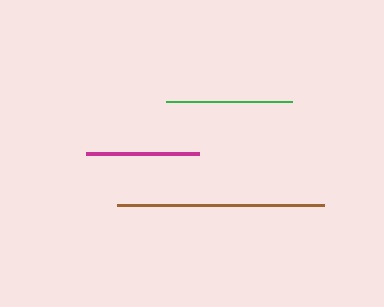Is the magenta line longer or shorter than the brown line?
The brown line is longer than the magenta line.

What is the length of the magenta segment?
The magenta segment is approximately 113 pixels long.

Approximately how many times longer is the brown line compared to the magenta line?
The brown line is approximately 1.8 times the length of the magenta line.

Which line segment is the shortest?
The magenta line is the shortest at approximately 113 pixels.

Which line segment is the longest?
The brown line is the longest at approximately 207 pixels.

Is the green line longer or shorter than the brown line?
The brown line is longer than the green line.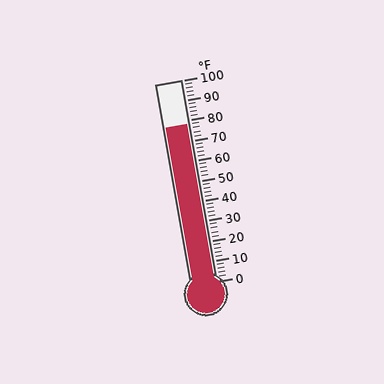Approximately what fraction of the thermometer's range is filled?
The thermometer is filled to approximately 80% of its range.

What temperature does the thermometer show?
The thermometer shows approximately 78°F.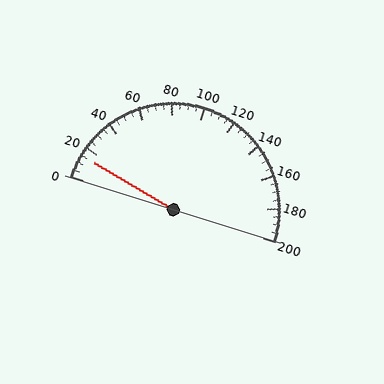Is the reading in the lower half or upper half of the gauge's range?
The reading is in the lower half of the range (0 to 200).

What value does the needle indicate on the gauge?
The needle indicates approximately 15.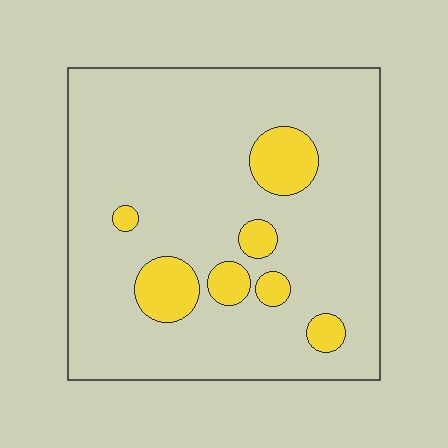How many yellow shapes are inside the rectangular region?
7.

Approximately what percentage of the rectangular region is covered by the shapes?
Approximately 15%.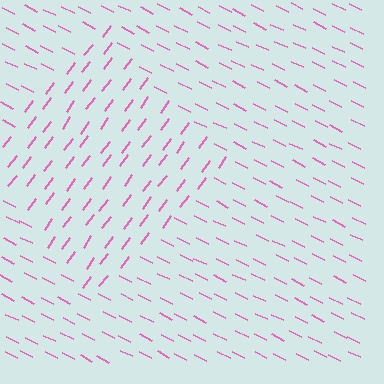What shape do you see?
I see a diamond.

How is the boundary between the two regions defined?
The boundary is defined purely by a change in line orientation (approximately 80 degrees difference). All lines are the same color and thickness.